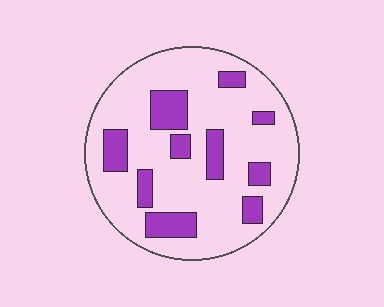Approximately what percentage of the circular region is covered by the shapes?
Approximately 20%.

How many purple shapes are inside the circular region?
10.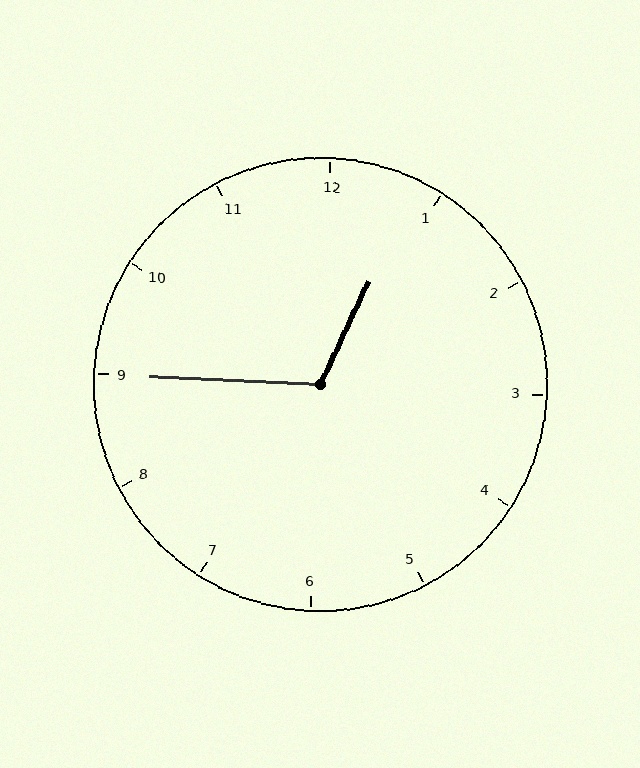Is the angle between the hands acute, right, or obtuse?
It is obtuse.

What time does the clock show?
12:45.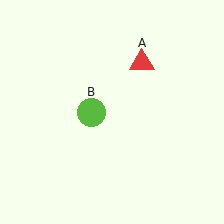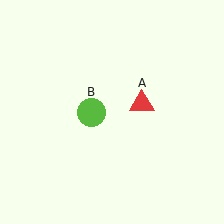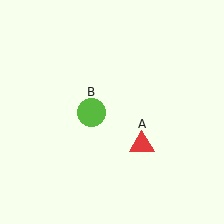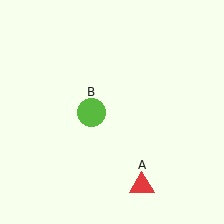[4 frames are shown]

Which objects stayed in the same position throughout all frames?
Lime circle (object B) remained stationary.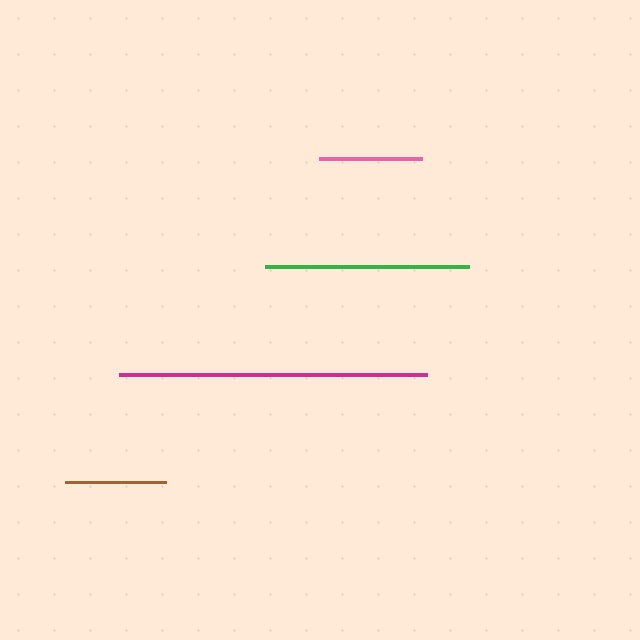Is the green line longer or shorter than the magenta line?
The magenta line is longer than the green line.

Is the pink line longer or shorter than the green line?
The green line is longer than the pink line.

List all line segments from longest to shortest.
From longest to shortest: magenta, green, pink, brown.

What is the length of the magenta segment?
The magenta segment is approximately 308 pixels long.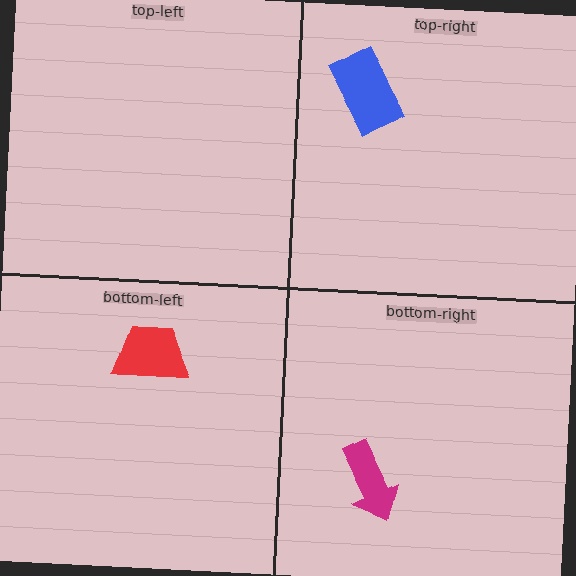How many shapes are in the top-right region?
1.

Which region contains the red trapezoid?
The bottom-left region.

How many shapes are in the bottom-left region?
1.